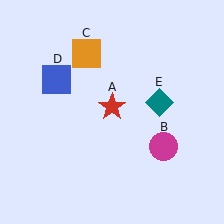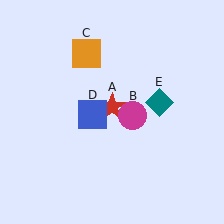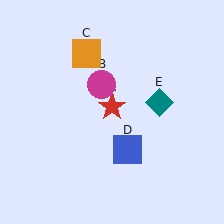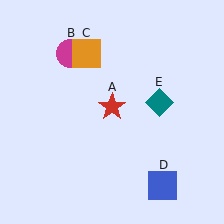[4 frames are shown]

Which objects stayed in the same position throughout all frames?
Red star (object A) and orange square (object C) and teal diamond (object E) remained stationary.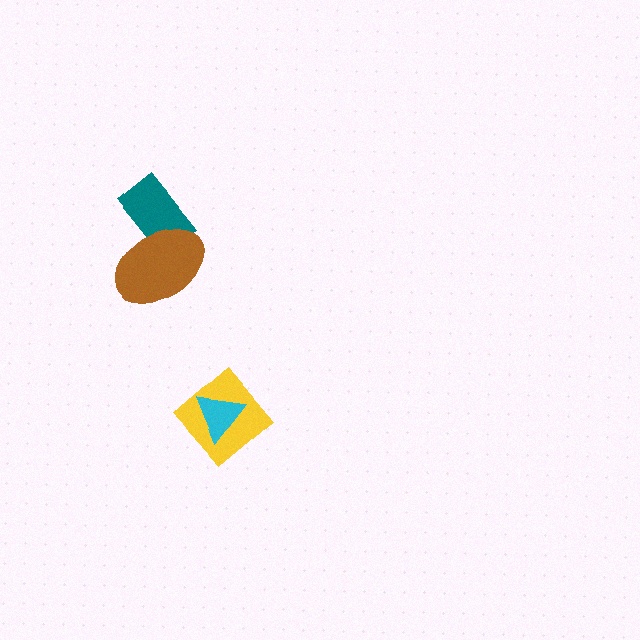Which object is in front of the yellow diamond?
The cyan triangle is in front of the yellow diamond.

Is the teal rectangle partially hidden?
Yes, it is partially covered by another shape.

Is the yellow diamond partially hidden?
Yes, it is partially covered by another shape.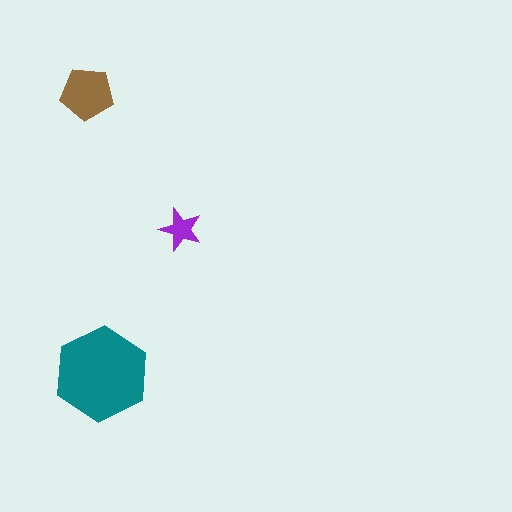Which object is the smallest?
The purple star.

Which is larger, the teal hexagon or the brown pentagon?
The teal hexagon.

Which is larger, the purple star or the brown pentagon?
The brown pentagon.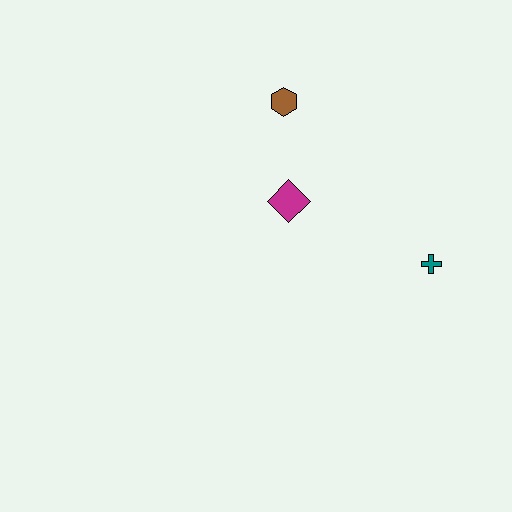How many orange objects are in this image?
There are no orange objects.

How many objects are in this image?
There are 3 objects.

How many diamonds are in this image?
There is 1 diamond.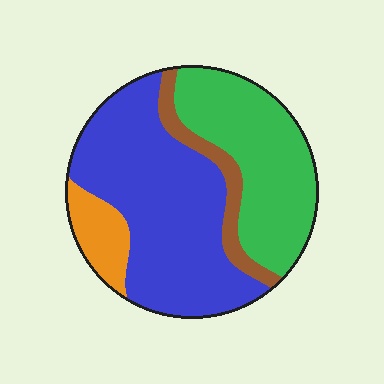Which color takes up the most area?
Blue, at roughly 50%.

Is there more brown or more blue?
Blue.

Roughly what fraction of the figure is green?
Green takes up about one third (1/3) of the figure.